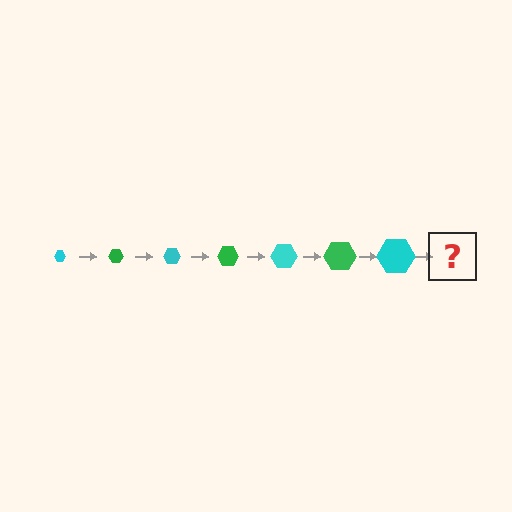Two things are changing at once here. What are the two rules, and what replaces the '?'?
The two rules are that the hexagon grows larger each step and the color cycles through cyan and green. The '?' should be a green hexagon, larger than the previous one.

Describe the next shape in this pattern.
It should be a green hexagon, larger than the previous one.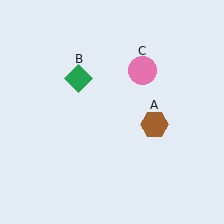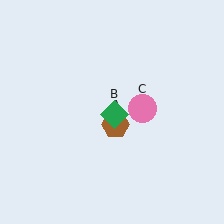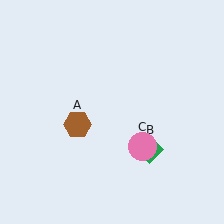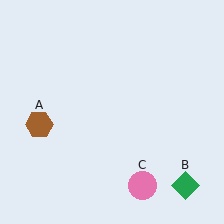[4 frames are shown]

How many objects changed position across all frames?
3 objects changed position: brown hexagon (object A), green diamond (object B), pink circle (object C).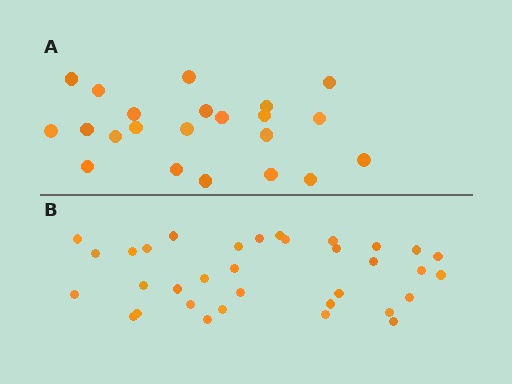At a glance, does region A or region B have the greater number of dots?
Region B (the bottom region) has more dots.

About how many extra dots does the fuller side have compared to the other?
Region B has roughly 12 or so more dots than region A.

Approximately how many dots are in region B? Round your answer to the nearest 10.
About 30 dots. (The exact count is 34, which rounds to 30.)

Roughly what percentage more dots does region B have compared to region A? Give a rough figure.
About 55% more.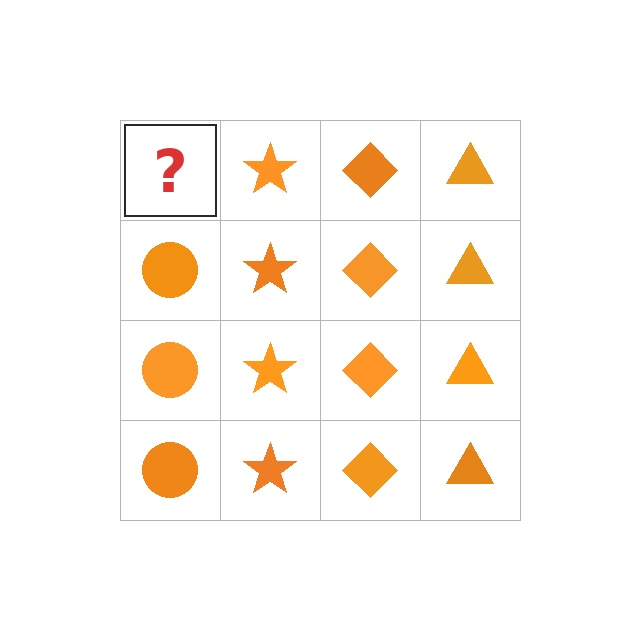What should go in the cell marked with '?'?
The missing cell should contain an orange circle.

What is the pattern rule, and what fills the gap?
The rule is that each column has a consistent shape. The gap should be filled with an orange circle.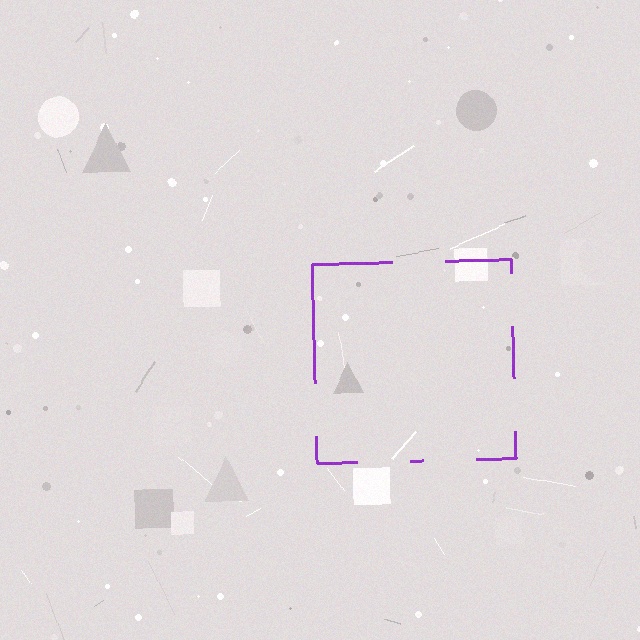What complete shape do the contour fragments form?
The contour fragments form a square.